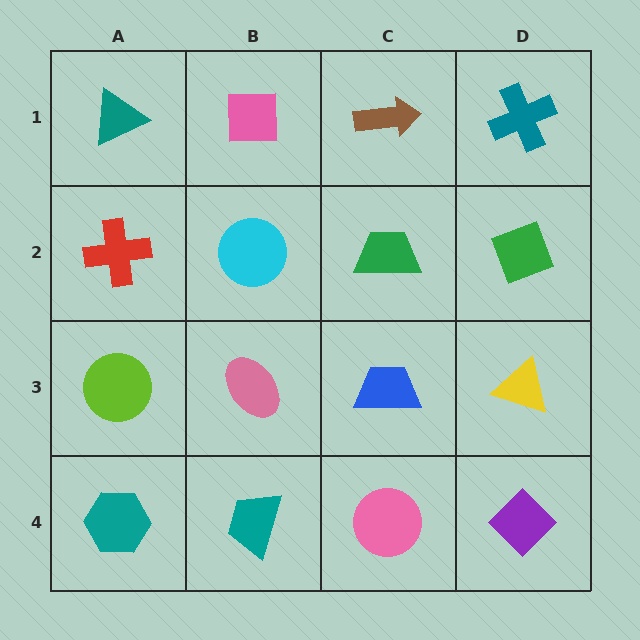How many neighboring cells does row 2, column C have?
4.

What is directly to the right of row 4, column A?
A teal trapezoid.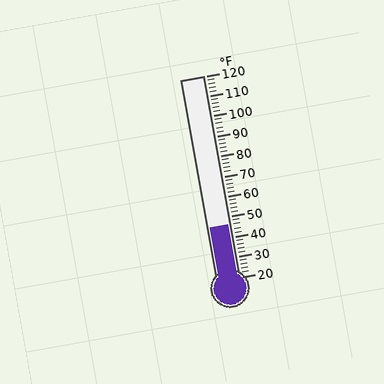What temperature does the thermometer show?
The thermometer shows approximately 46°F.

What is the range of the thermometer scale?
The thermometer scale ranges from 20°F to 120°F.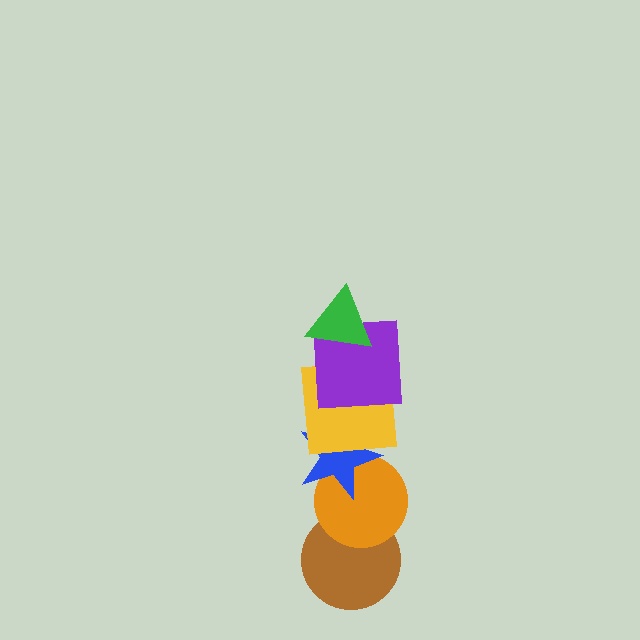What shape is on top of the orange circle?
The blue star is on top of the orange circle.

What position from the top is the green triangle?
The green triangle is 1st from the top.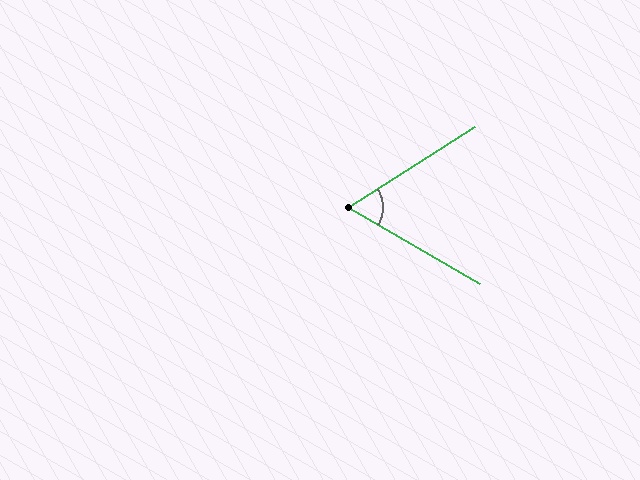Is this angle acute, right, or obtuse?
It is acute.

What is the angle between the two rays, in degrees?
Approximately 62 degrees.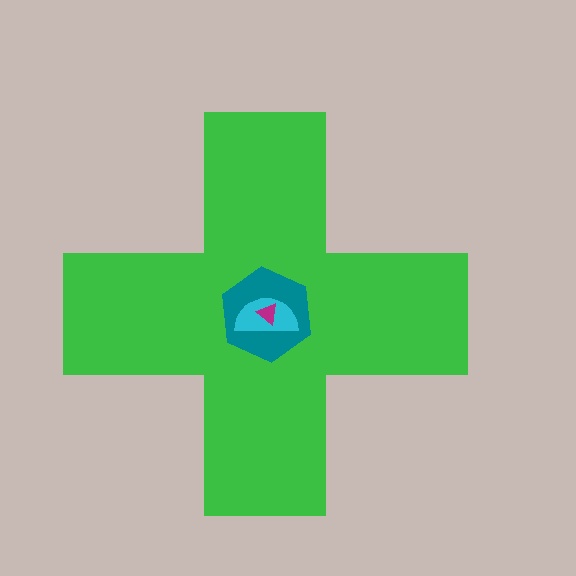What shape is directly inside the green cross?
The teal hexagon.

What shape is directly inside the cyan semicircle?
The magenta triangle.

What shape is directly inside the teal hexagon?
The cyan semicircle.